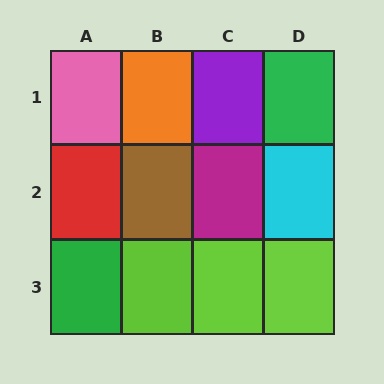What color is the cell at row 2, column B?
Brown.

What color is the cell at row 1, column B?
Orange.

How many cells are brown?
1 cell is brown.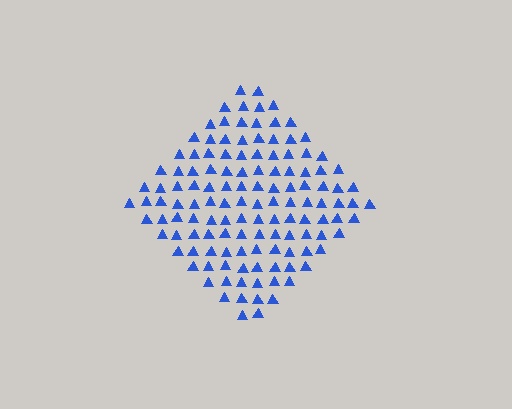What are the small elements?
The small elements are triangles.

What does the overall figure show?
The overall figure shows a diamond.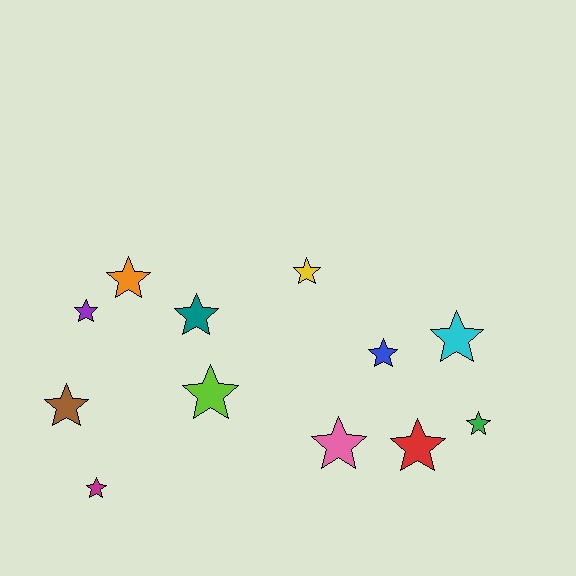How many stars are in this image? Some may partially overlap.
There are 12 stars.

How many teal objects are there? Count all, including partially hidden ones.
There is 1 teal object.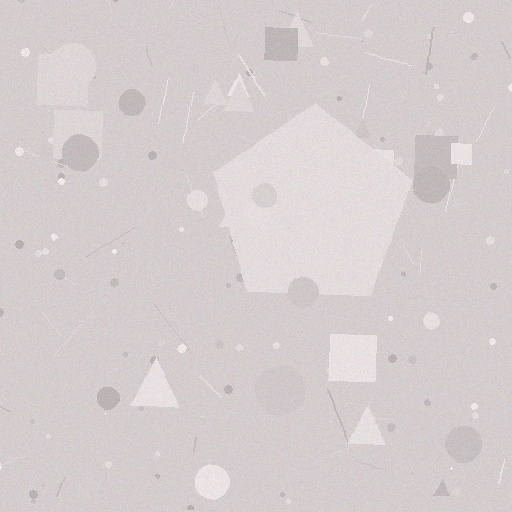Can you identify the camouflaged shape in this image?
The camouflaged shape is a pentagon.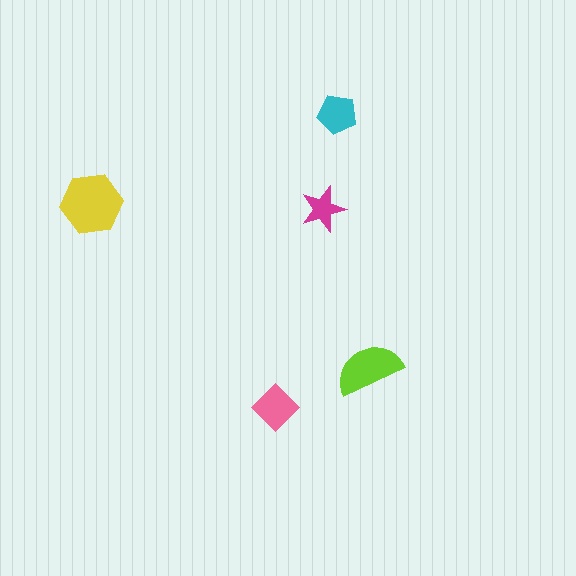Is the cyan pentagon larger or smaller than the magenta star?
Larger.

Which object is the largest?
The yellow hexagon.